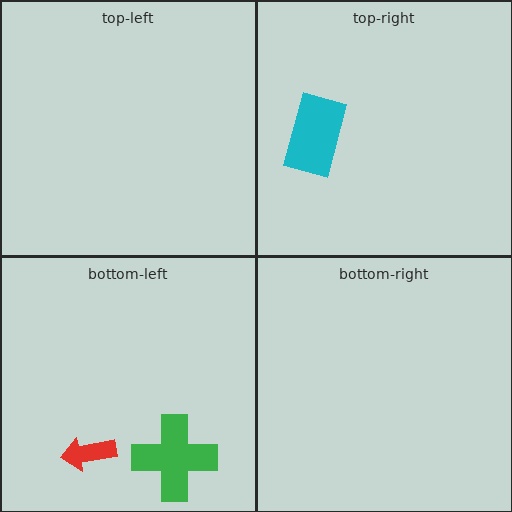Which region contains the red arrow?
The bottom-left region.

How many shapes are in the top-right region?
1.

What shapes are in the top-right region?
The cyan rectangle.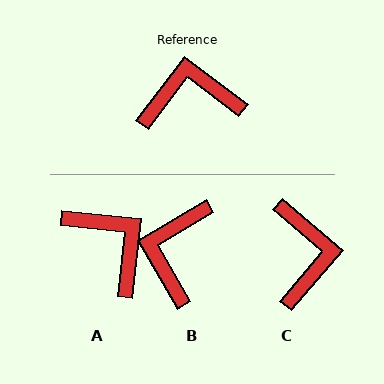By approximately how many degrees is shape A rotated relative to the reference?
Approximately 59 degrees clockwise.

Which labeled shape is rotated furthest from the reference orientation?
C, about 93 degrees away.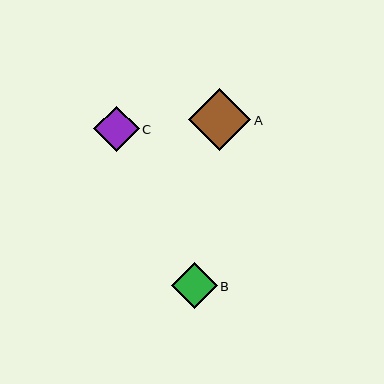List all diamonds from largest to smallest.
From largest to smallest: A, B, C.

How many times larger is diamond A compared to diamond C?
Diamond A is approximately 1.4 times the size of diamond C.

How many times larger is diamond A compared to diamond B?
Diamond A is approximately 1.4 times the size of diamond B.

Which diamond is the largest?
Diamond A is the largest with a size of approximately 62 pixels.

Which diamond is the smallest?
Diamond C is the smallest with a size of approximately 45 pixels.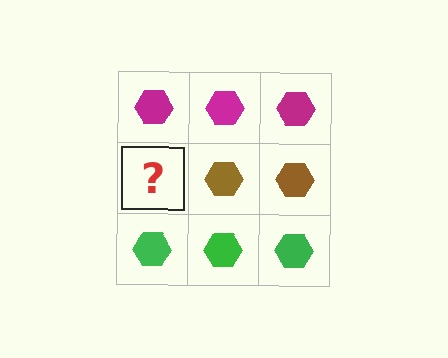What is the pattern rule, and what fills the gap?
The rule is that each row has a consistent color. The gap should be filled with a brown hexagon.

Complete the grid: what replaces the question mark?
The question mark should be replaced with a brown hexagon.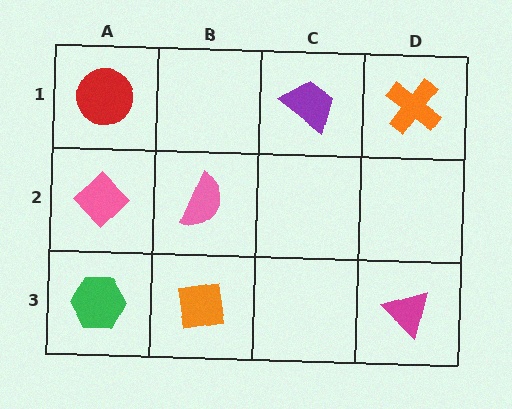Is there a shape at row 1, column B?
No, that cell is empty.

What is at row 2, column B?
A pink semicircle.